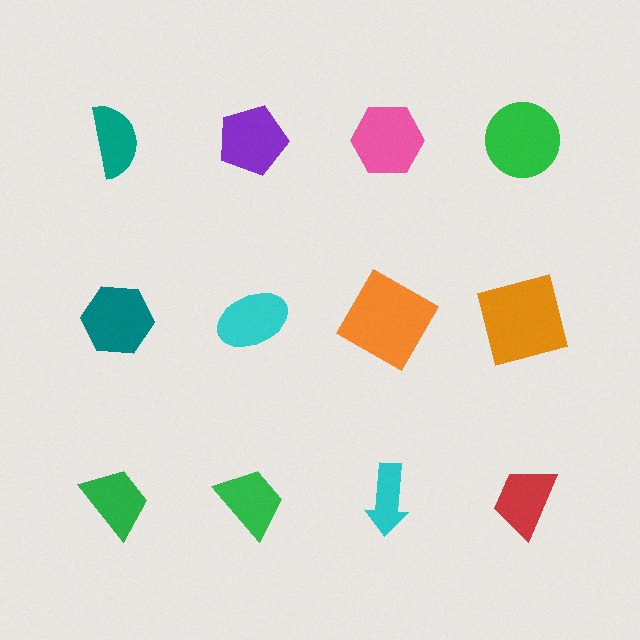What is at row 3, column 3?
A cyan arrow.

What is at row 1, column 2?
A purple pentagon.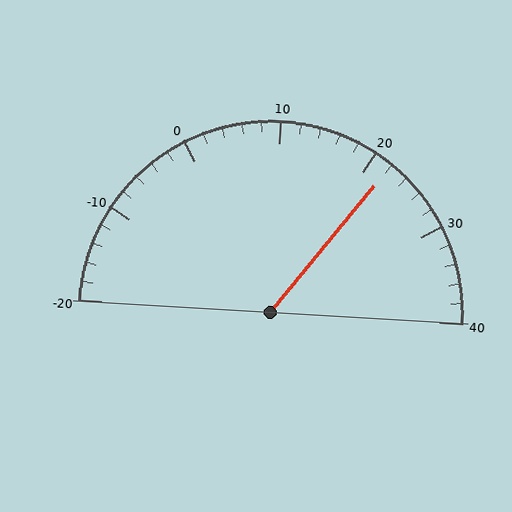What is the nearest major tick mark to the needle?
The nearest major tick mark is 20.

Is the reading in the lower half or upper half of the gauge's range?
The reading is in the upper half of the range (-20 to 40).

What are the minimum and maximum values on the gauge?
The gauge ranges from -20 to 40.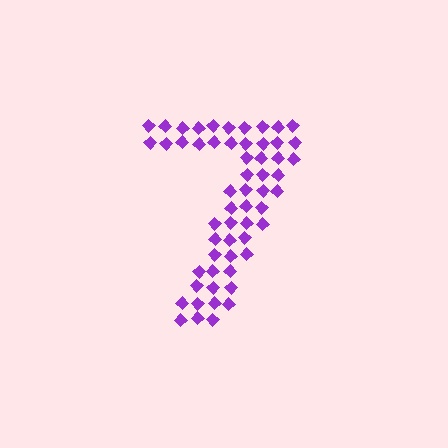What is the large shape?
The large shape is the digit 7.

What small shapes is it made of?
It is made of small diamonds.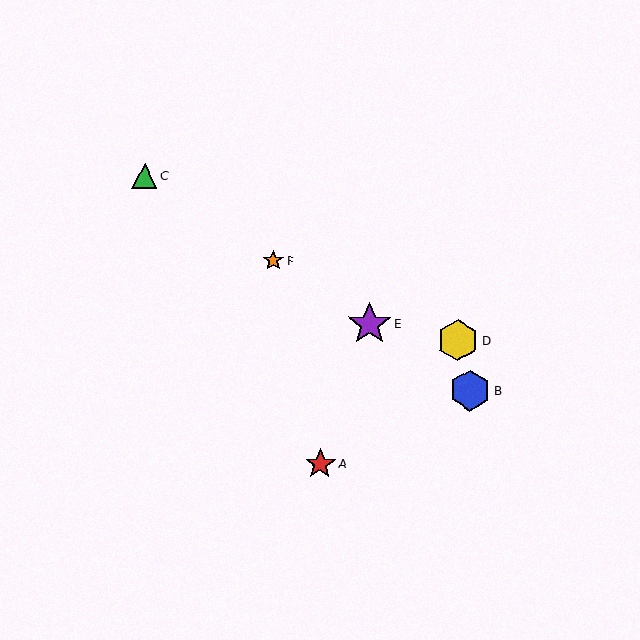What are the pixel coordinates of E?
Object E is at (369, 324).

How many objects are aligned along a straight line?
4 objects (B, C, E, F) are aligned along a straight line.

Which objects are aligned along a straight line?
Objects B, C, E, F are aligned along a straight line.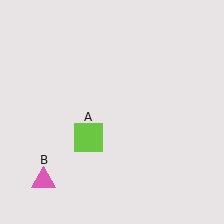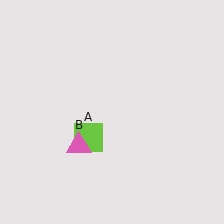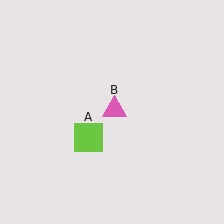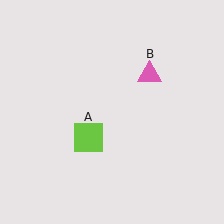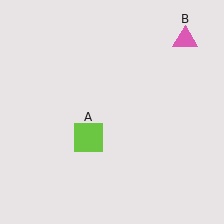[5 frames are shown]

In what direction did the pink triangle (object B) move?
The pink triangle (object B) moved up and to the right.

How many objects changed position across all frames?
1 object changed position: pink triangle (object B).